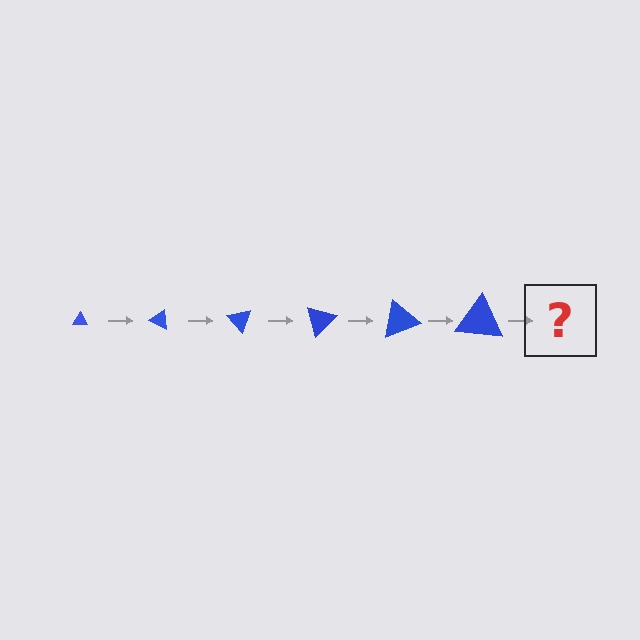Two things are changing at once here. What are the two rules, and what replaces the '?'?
The two rules are that the triangle grows larger each step and it rotates 25 degrees each step. The '?' should be a triangle, larger than the previous one and rotated 150 degrees from the start.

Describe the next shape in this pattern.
It should be a triangle, larger than the previous one and rotated 150 degrees from the start.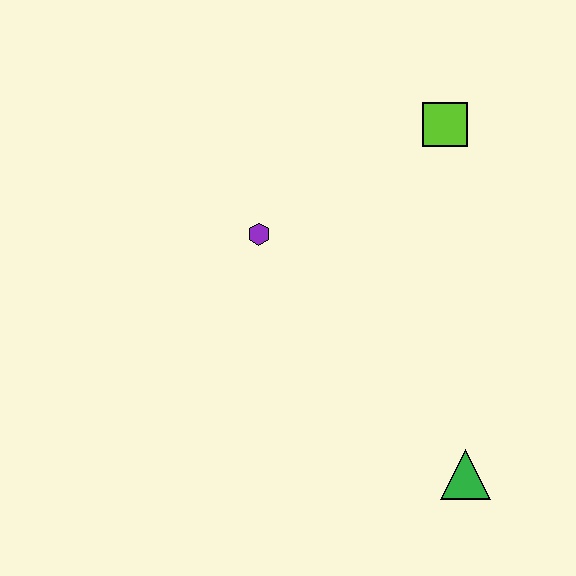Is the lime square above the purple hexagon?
Yes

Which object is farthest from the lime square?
The green triangle is farthest from the lime square.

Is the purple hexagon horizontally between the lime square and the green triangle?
No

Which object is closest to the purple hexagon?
The lime square is closest to the purple hexagon.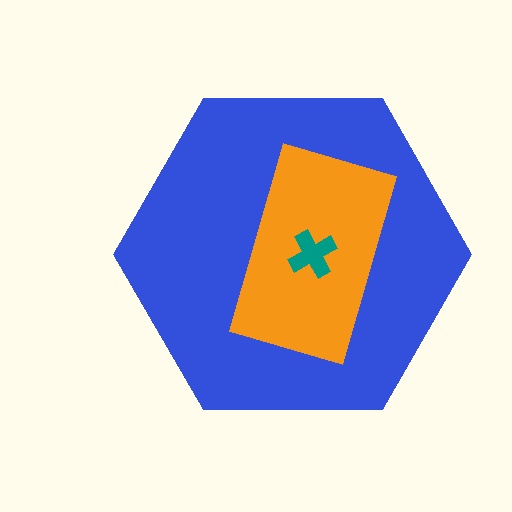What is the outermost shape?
The blue hexagon.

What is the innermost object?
The teal cross.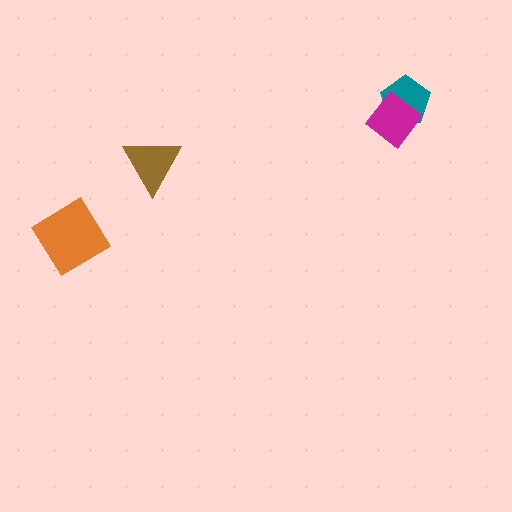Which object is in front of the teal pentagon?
The magenta diamond is in front of the teal pentagon.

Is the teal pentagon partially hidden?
Yes, it is partially covered by another shape.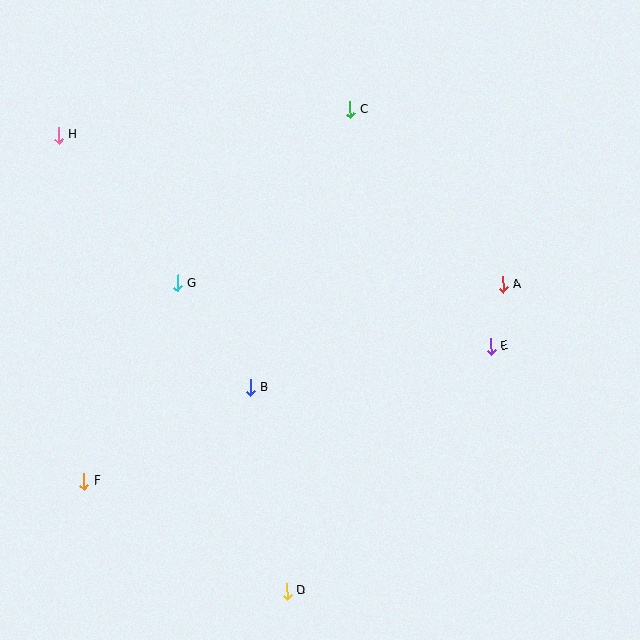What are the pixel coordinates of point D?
Point D is at (287, 591).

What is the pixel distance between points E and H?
The distance between E and H is 481 pixels.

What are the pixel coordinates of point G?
Point G is at (177, 283).